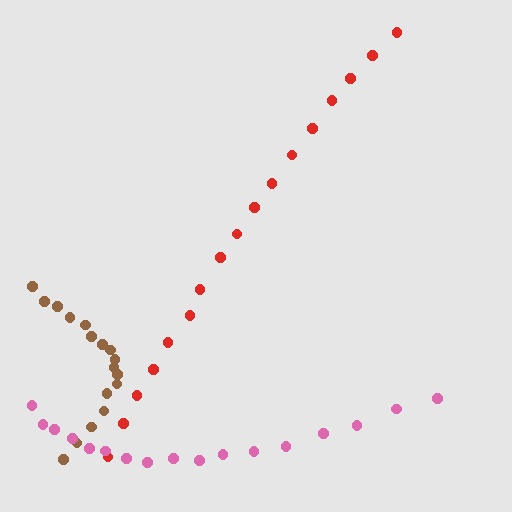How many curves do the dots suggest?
There are 3 distinct paths.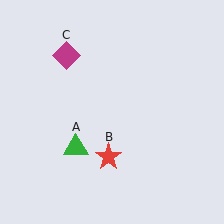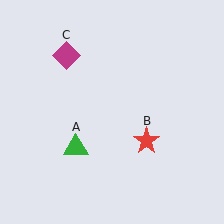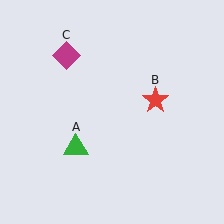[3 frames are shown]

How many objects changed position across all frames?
1 object changed position: red star (object B).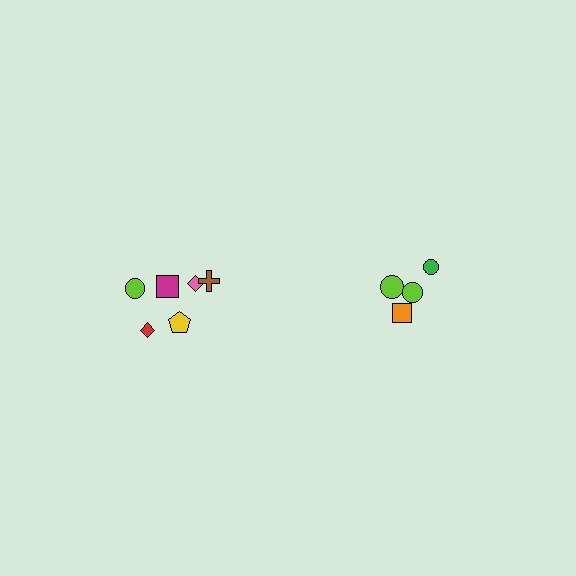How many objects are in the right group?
There are 4 objects.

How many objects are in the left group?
There are 6 objects.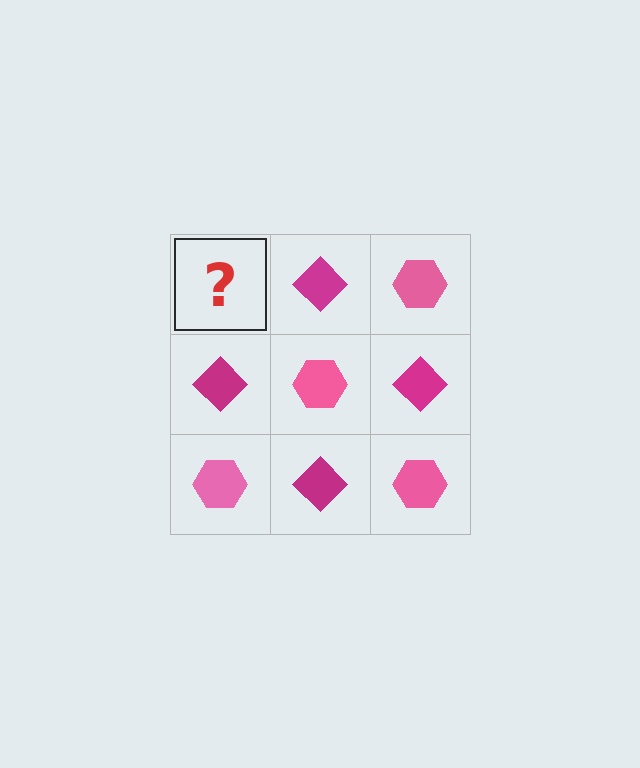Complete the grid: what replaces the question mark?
The question mark should be replaced with a pink hexagon.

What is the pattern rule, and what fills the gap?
The rule is that it alternates pink hexagon and magenta diamond in a checkerboard pattern. The gap should be filled with a pink hexagon.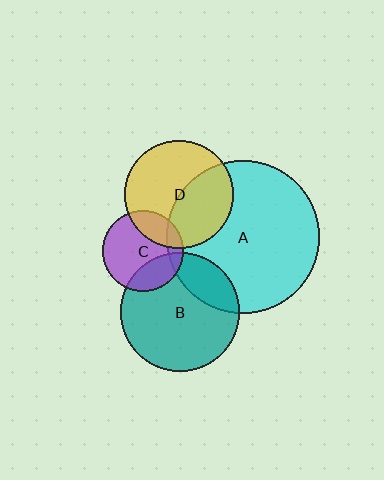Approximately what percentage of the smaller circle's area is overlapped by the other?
Approximately 25%.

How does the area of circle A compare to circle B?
Approximately 1.7 times.